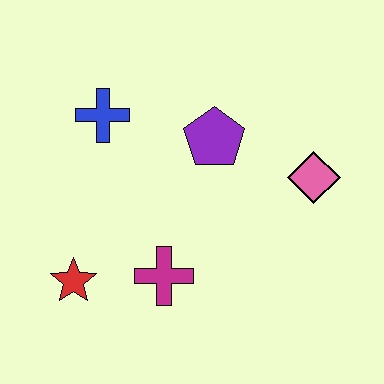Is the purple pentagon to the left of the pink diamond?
Yes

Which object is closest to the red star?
The magenta cross is closest to the red star.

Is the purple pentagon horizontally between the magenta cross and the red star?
No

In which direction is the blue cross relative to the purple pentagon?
The blue cross is to the left of the purple pentagon.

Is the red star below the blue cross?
Yes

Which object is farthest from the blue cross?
The pink diamond is farthest from the blue cross.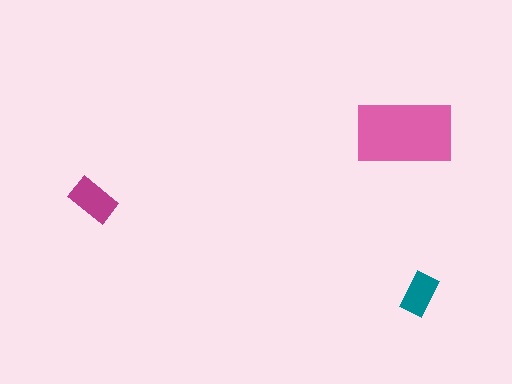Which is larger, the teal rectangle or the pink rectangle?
The pink one.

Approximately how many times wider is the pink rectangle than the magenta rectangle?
About 2 times wider.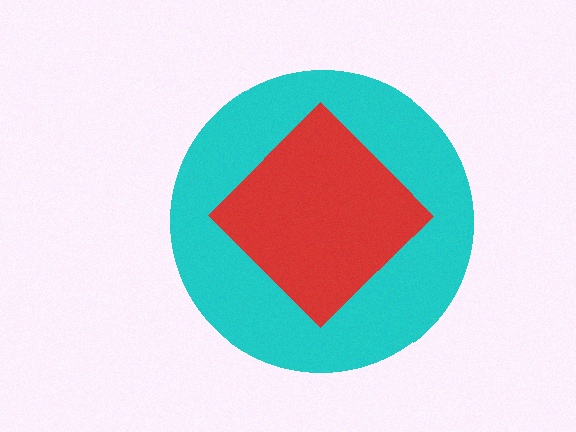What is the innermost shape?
The red diamond.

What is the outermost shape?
The cyan circle.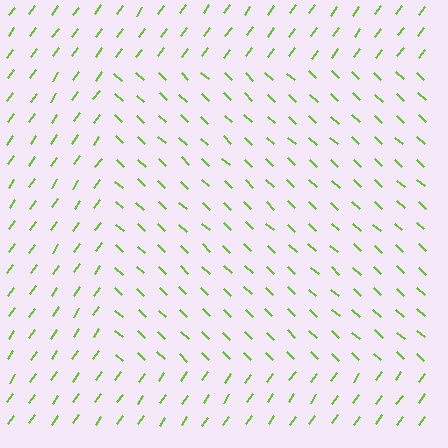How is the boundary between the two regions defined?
The boundary is defined purely by a change in line orientation (approximately 83 degrees difference). All lines are the same color and thickness.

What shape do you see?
I see a rectangle.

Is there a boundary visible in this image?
Yes, there is a texture boundary formed by a change in line orientation.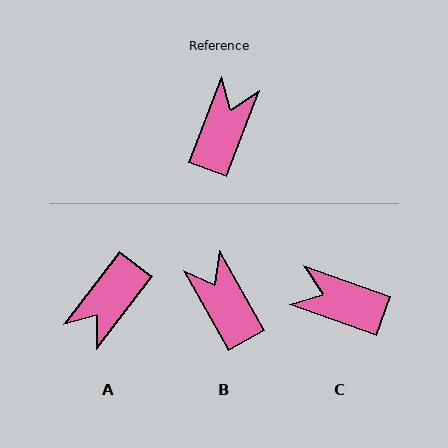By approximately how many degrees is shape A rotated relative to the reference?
Approximately 163 degrees counter-clockwise.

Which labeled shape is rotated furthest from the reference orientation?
A, about 163 degrees away.